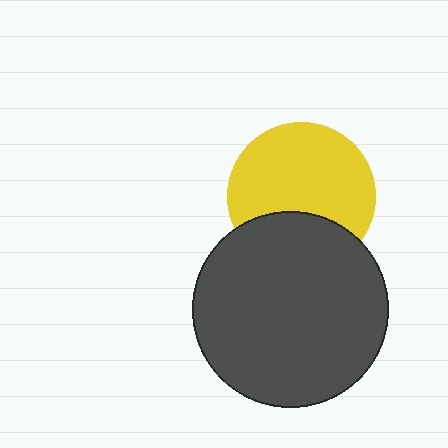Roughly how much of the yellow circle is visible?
Most of it is visible (roughly 70%).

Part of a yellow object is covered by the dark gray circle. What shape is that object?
It is a circle.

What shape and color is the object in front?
The object in front is a dark gray circle.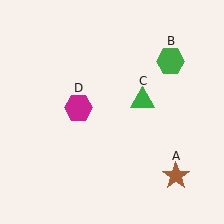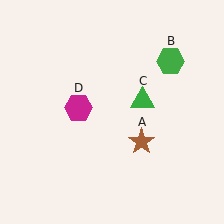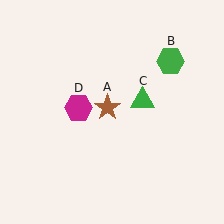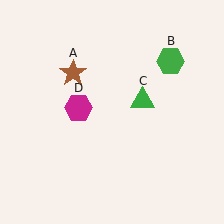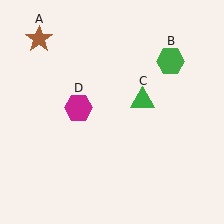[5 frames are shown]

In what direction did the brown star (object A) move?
The brown star (object A) moved up and to the left.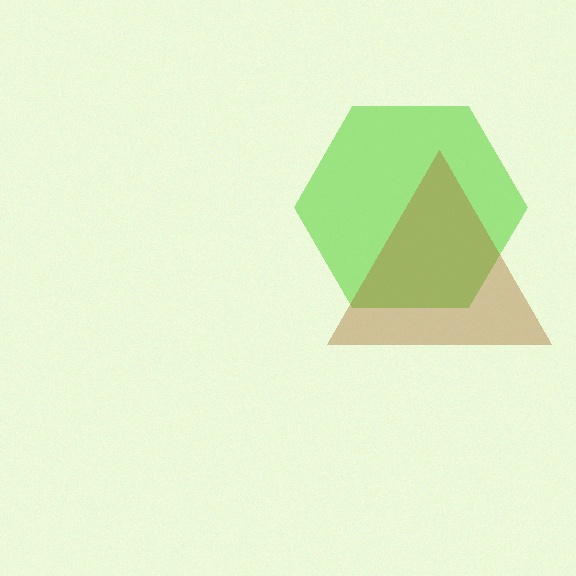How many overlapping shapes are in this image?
There are 2 overlapping shapes in the image.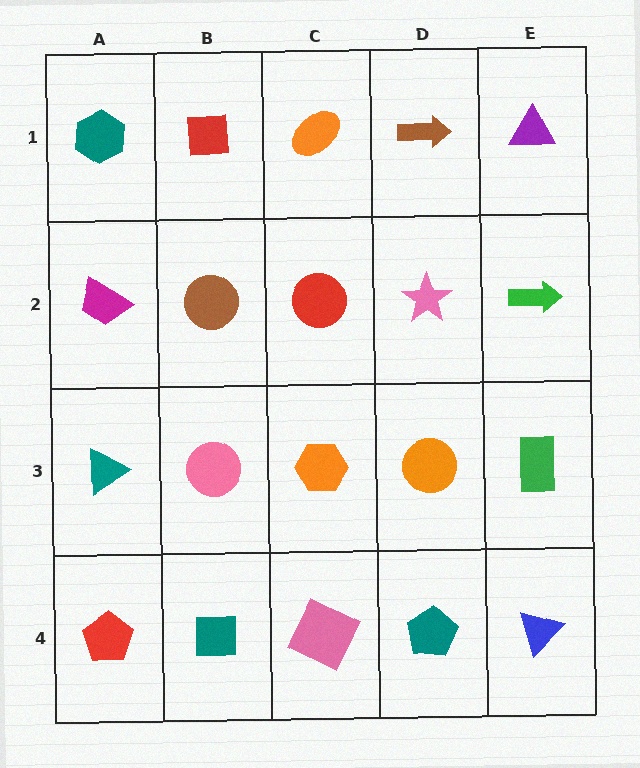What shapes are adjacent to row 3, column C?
A red circle (row 2, column C), a pink square (row 4, column C), a pink circle (row 3, column B), an orange circle (row 3, column D).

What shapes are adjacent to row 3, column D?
A pink star (row 2, column D), a teal pentagon (row 4, column D), an orange hexagon (row 3, column C), a green rectangle (row 3, column E).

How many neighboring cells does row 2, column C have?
4.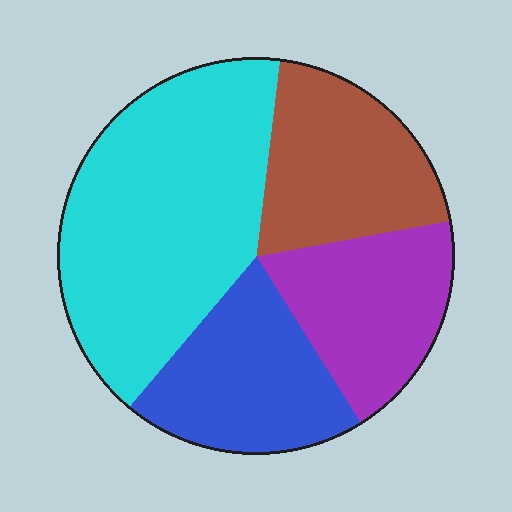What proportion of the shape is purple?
Purple takes up between a sixth and a third of the shape.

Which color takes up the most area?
Cyan, at roughly 40%.